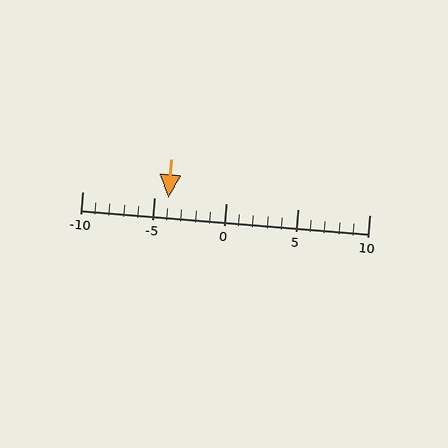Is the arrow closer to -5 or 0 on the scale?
The arrow is closer to -5.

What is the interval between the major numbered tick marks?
The major tick marks are spaced 5 units apart.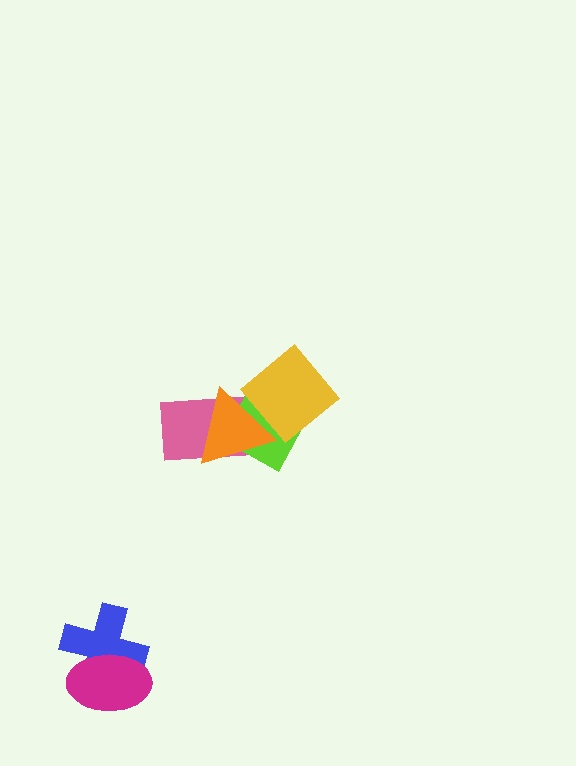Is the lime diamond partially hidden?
Yes, it is partially covered by another shape.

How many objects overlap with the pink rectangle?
2 objects overlap with the pink rectangle.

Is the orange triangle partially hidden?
Yes, it is partially covered by another shape.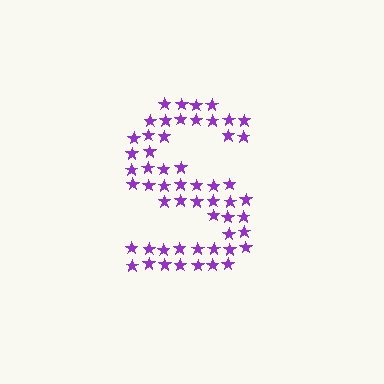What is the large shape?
The large shape is the letter S.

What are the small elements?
The small elements are stars.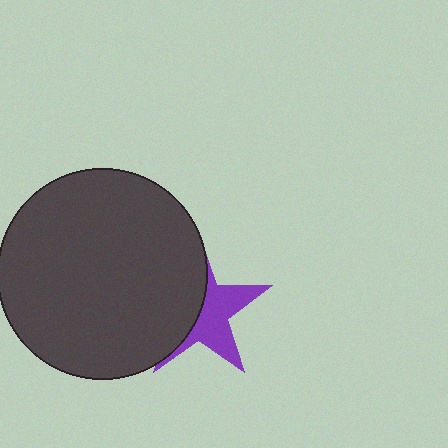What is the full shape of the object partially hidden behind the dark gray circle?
The partially hidden object is a purple star.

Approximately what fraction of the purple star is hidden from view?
Roughly 52% of the purple star is hidden behind the dark gray circle.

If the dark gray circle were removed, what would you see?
You would see the complete purple star.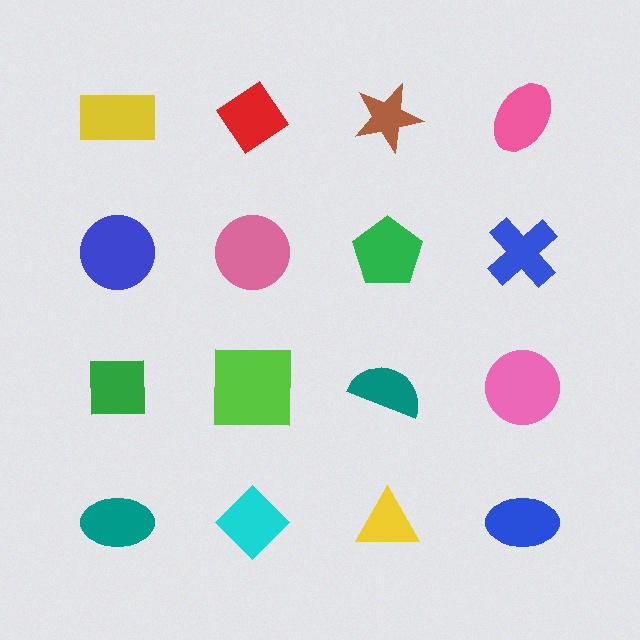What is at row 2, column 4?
A blue cross.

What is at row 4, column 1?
A teal ellipse.